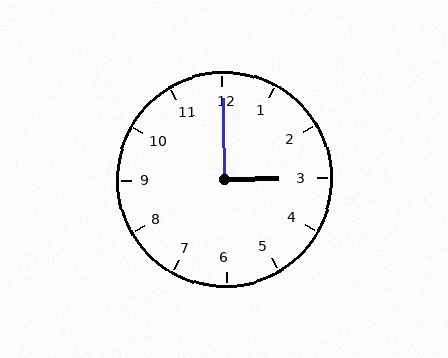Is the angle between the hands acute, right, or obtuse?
It is right.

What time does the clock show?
3:00.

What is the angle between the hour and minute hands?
Approximately 90 degrees.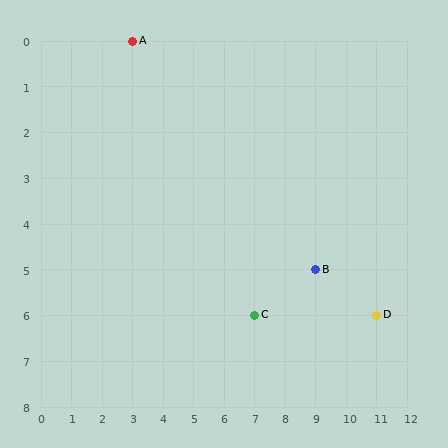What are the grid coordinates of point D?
Point D is at grid coordinates (11, 6).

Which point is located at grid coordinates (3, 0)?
Point A is at (3, 0).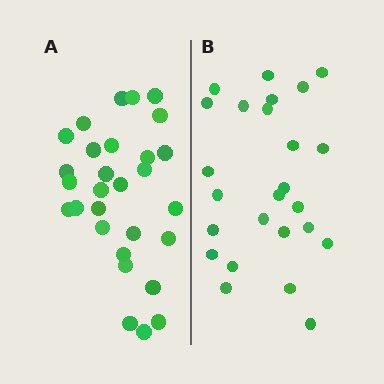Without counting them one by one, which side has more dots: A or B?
Region A (the left region) has more dots.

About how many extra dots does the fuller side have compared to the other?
Region A has about 4 more dots than region B.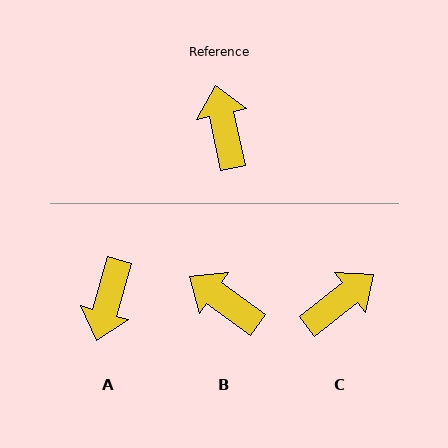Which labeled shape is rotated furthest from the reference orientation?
A, about 152 degrees away.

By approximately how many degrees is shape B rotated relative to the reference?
Approximately 42 degrees counter-clockwise.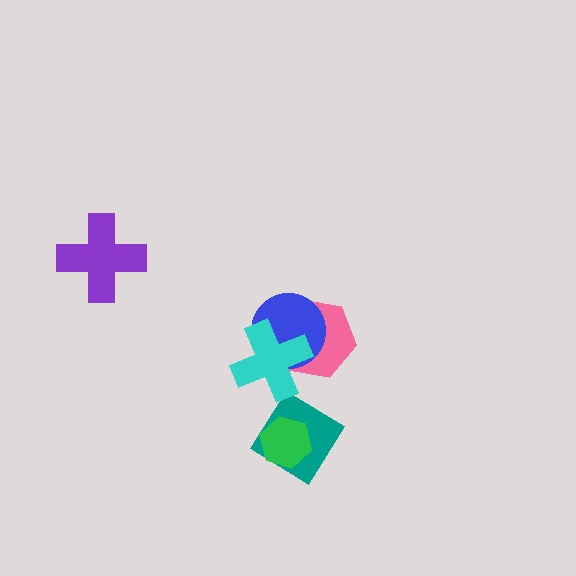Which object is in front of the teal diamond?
The green hexagon is in front of the teal diamond.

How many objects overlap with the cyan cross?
2 objects overlap with the cyan cross.